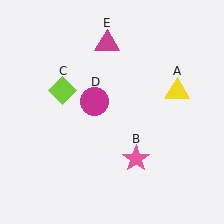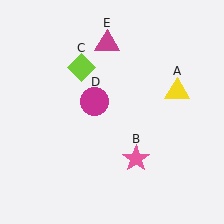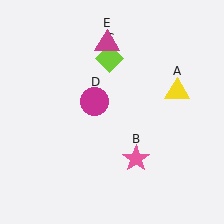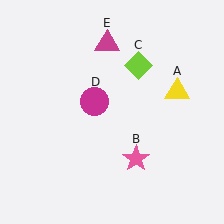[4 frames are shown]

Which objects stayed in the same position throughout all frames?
Yellow triangle (object A) and pink star (object B) and magenta circle (object D) and magenta triangle (object E) remained stationary.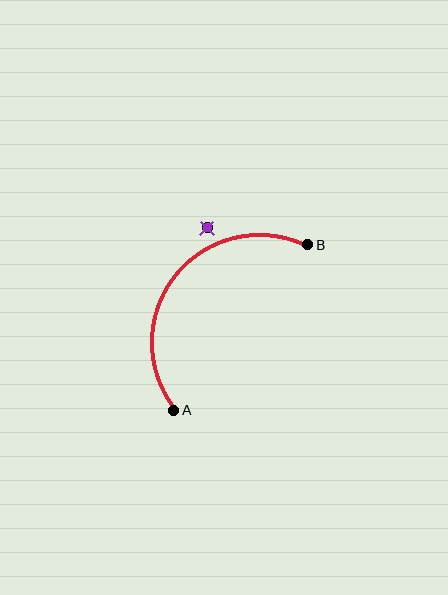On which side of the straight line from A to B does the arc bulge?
The arc bulges above and to the left of the straight line connecting A and B.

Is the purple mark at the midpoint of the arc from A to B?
No — the purple mark does not lie on the arc at all. It sits slightly outside the curve.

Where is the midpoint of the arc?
The arc midpoint is the point on the curve farthest from the straight line joining A and B. It sits above and to the left of that line.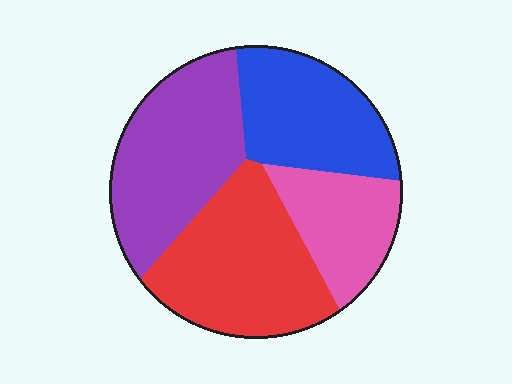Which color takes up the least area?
Pink, at roughly 15%.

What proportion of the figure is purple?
Purple covers about 30% of the figure.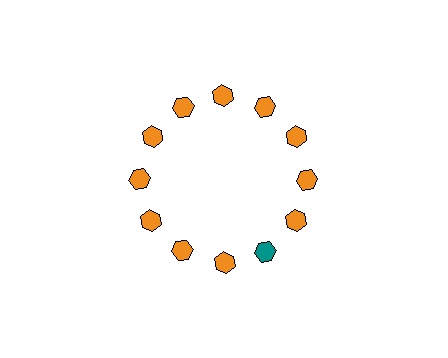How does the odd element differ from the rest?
It has a different color: teal instead of orange.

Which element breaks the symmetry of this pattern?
The teal hexagon at roughly the 5 o'clock position breaks the symmetry. All other shapes are orange hexagons.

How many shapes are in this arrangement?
There are 12 shapes arranged in a ring pattern.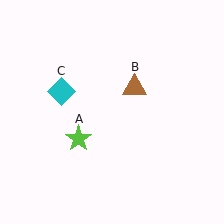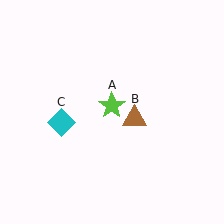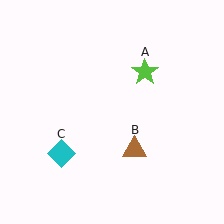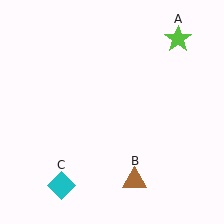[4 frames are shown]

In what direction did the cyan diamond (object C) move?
The cyan diamond (object C) moved down.